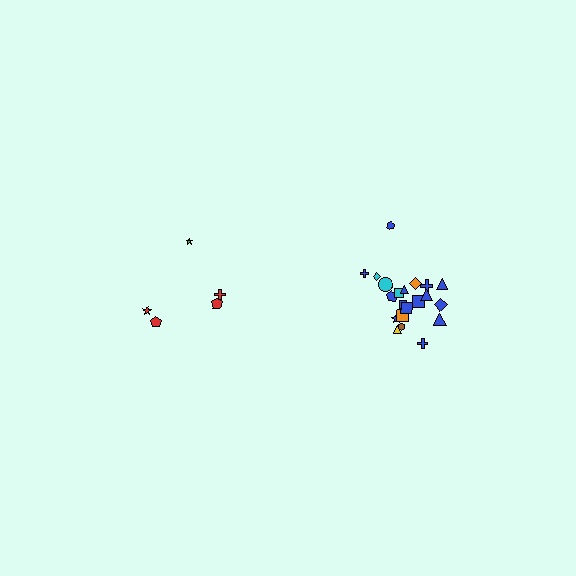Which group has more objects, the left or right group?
The right group.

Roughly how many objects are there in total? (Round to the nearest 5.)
Roughly 25 objects in total.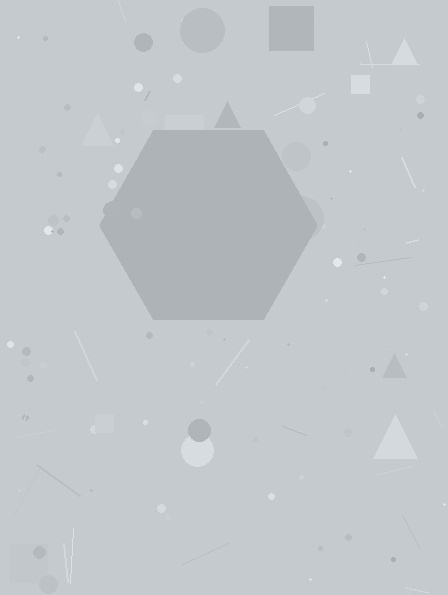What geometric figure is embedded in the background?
A hexagon is embedded in the background.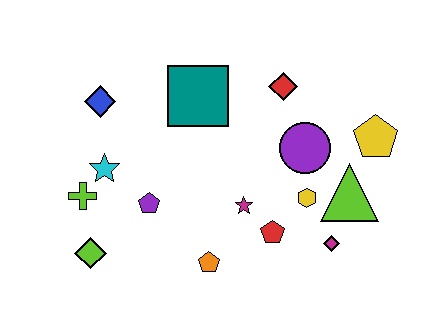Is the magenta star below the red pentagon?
No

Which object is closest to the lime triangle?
The yellow hexagon is closest to the lime triangle.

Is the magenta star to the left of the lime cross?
No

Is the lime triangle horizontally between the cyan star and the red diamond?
No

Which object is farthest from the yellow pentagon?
The lime diamond is farthest from the yellow pentagon.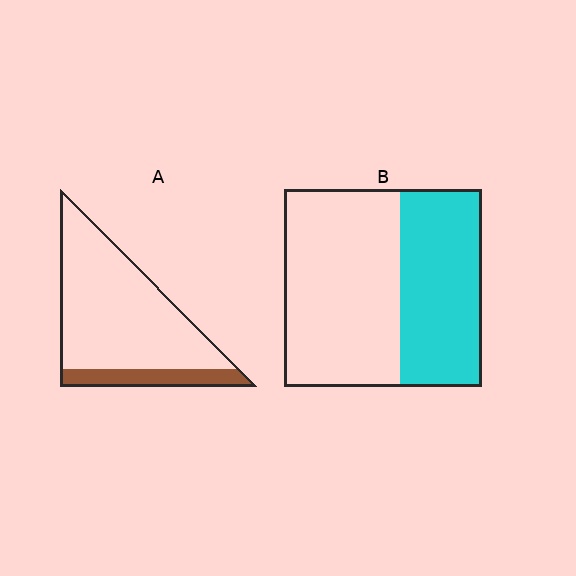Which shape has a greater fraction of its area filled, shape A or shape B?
Shape B.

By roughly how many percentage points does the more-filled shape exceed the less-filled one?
By roughly 25 percentage points (B over A).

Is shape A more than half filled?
No.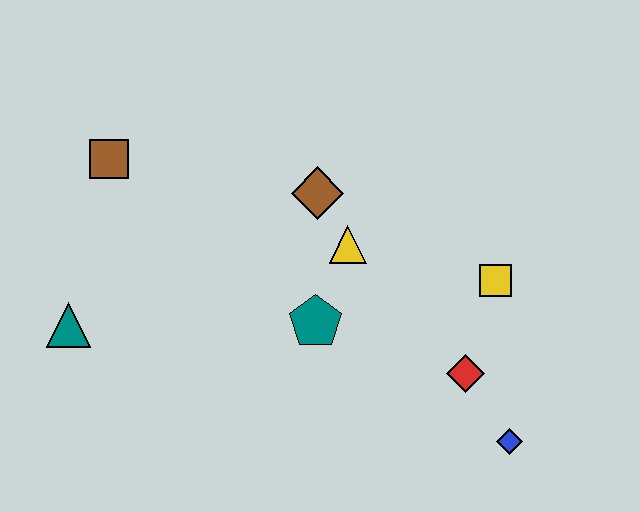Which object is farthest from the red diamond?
The brown square is farthest from the red diamond.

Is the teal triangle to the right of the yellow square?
No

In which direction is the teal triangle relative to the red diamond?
The teal triangle is to the left of the red diamond.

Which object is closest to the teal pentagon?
The yellow triangle is closest to the teal pentagon.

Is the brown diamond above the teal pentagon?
Yes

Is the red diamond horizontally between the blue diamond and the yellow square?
No